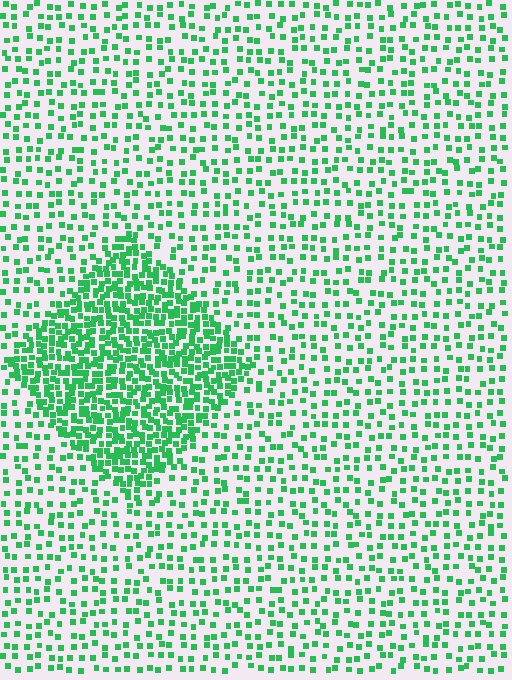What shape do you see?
I see a diamond.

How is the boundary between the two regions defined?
The boundary is defined by a change in element density (approximately 2.5x ratio). All elements are the same color, size, and shape.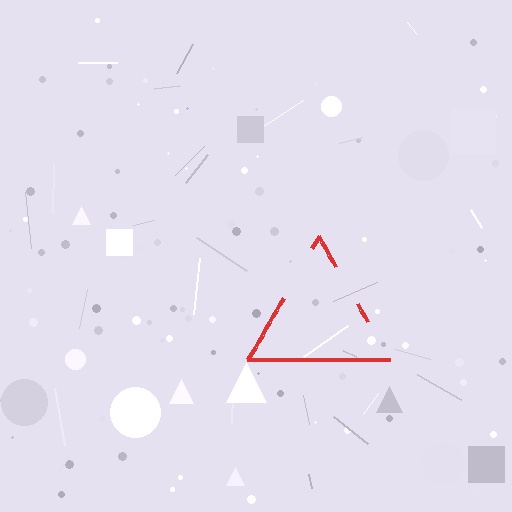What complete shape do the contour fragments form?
The contour fragments form a triangle.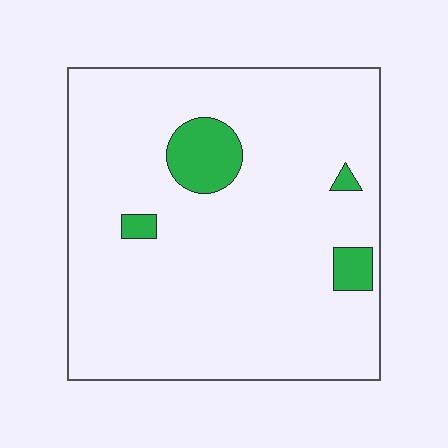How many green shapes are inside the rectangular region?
4.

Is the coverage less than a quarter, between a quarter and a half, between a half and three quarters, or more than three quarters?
Less than a quarter.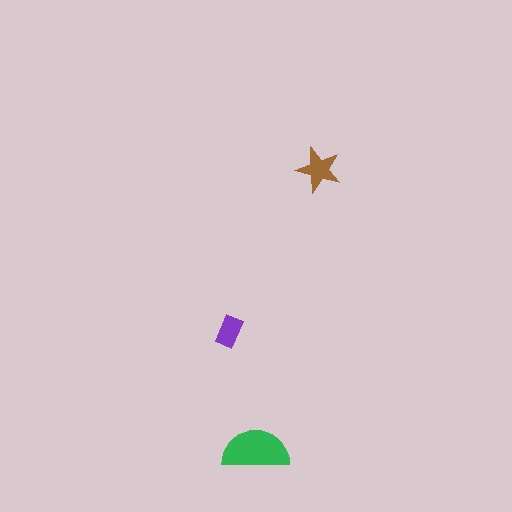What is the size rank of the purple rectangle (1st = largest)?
3rd.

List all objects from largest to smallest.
The green semicircle, the brown star, the purple rectangle.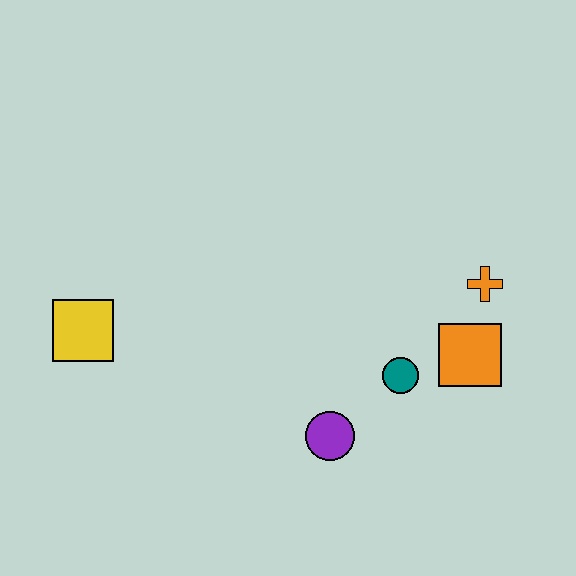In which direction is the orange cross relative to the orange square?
The orange cross is above the orange square.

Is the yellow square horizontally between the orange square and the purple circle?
No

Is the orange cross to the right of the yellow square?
Yes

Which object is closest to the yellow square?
The purple circle is closest to the yellow square.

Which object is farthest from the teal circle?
The yellow square is farthest from the teal circle.